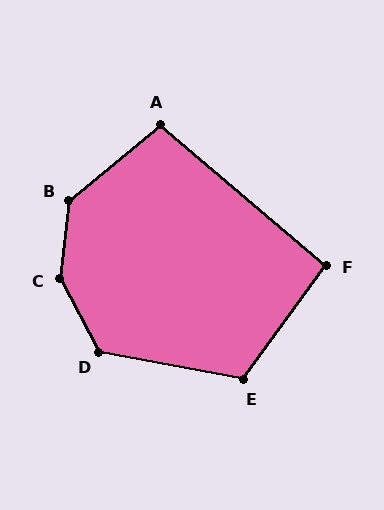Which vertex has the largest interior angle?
C, at approximately 145 degrees.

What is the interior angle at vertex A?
Approximately 100 degrees (obtuse).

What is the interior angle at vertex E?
Approximately 115 degrees (obtuse).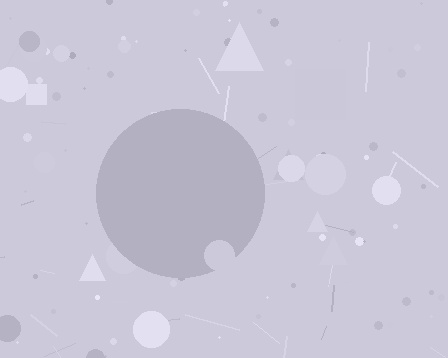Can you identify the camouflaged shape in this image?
The camouflaged shape is a circle.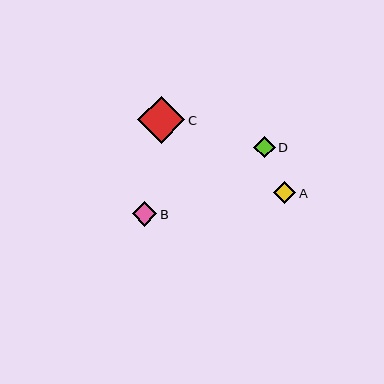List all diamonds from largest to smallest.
From largest to smallest: C, B, A, D.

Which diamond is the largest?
Diamond C is the largest with a size of approximately 47 pixels.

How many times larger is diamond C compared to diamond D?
Diamond C is approximately 2.2 times the size of diamond D.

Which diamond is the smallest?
Diamond D is the smallest with a size of approximately 21 pixels.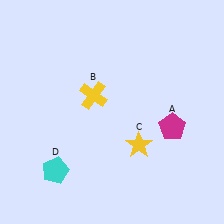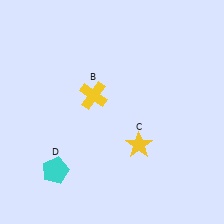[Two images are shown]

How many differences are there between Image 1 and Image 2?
There is 1 difference between the two images.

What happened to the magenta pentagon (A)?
The magenta pentagon (A) was removed in Image 2. It was in the bottom-right area of Image 1.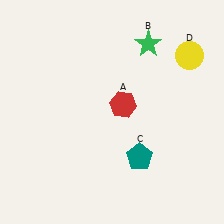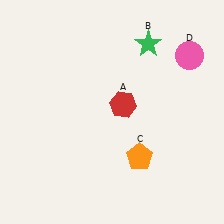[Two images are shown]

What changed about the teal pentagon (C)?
In Image 1, C is teal. In Image 2, it changed to orange.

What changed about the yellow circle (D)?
In Image 1, D is yellow. In Image 2, it changed to pink.